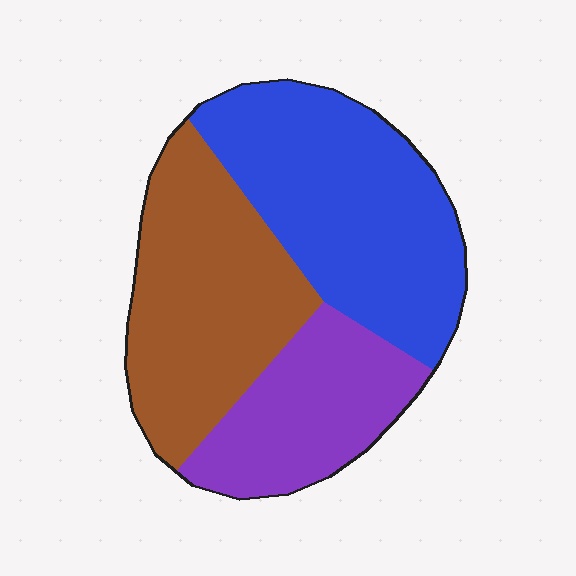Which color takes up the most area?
Blue, at roughly 40%.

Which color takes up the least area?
Purple, at roughly 25%.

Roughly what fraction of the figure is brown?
Brown takes up about three eighths (3/8) of the figure.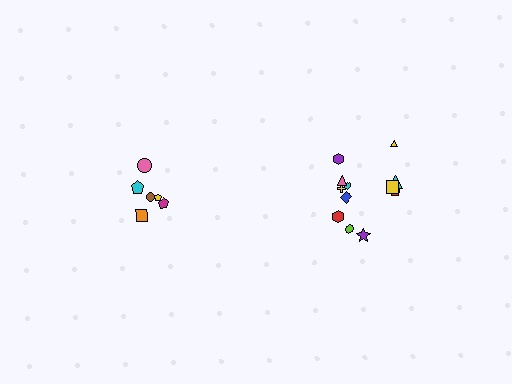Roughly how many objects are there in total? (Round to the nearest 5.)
Roughly 20 objects in total.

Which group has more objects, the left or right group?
The right group.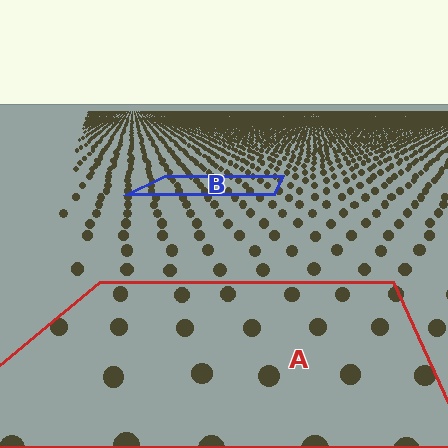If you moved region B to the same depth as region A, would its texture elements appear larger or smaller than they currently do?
They would appear larger. At a closer depth, the same texture elements are projected at a bigger on-screen size.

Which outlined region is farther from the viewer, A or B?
Region B is farther from the viewer — the texture elements inside it appear smaller and more densely packed.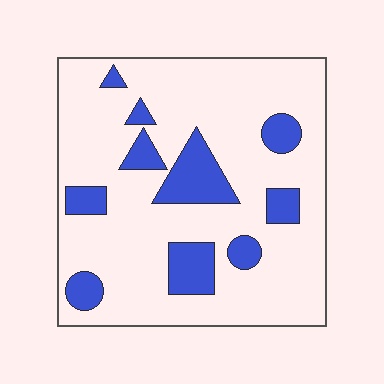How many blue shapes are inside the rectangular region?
10.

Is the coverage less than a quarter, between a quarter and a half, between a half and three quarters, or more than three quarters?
Less than a quarter.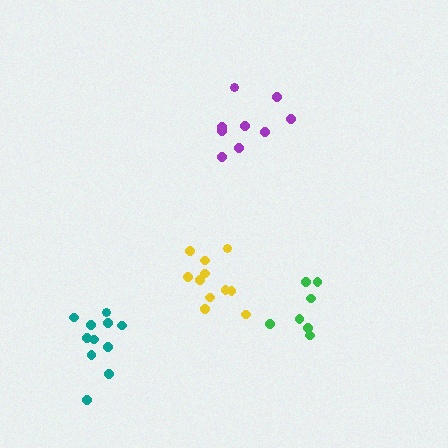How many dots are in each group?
Group 1: 9 dots, Group 2: 11 dots, Group 3: 7 dots, Group 4: 11 dots (38 total).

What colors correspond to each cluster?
The clusters are colored: purple, yellow, green, teal.